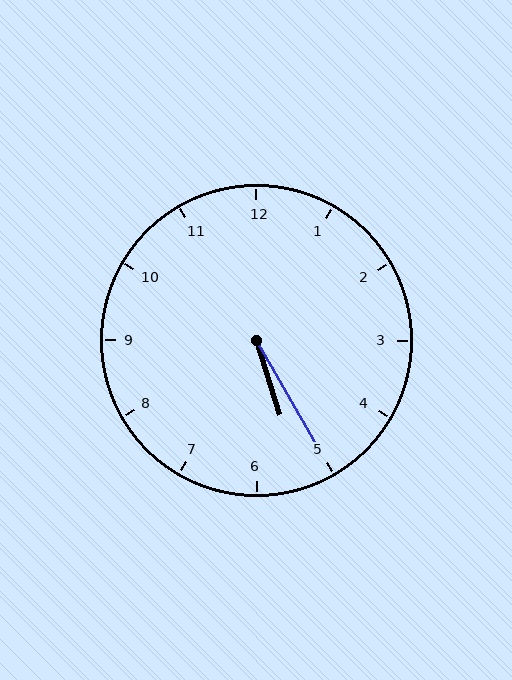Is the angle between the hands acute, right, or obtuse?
It is acute.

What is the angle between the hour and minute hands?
Approximately 12 degrees.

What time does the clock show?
5:25.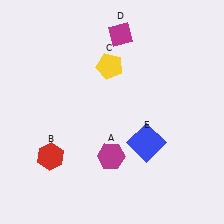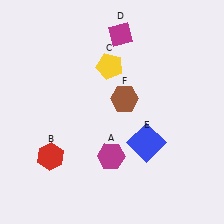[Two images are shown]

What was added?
A brown hexagon (F) was added in Image 2.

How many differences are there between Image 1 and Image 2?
There is 1 difference between the two images.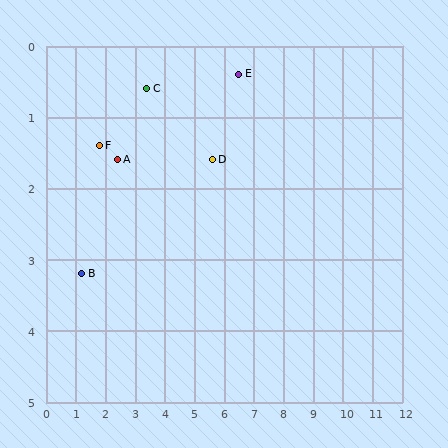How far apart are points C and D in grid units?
Points C and D are about 2.4 grid units apart.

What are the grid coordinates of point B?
Point B is at approximately (1.2, 3.2).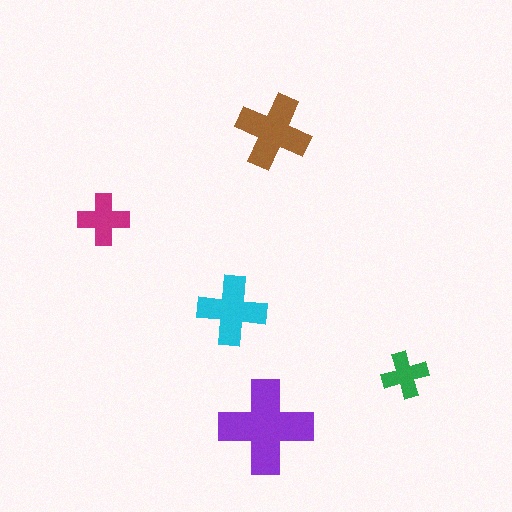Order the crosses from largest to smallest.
the purple one, the brown one, the cyan one, the magenta one, the green one.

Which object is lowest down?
The purple cross is bottommost.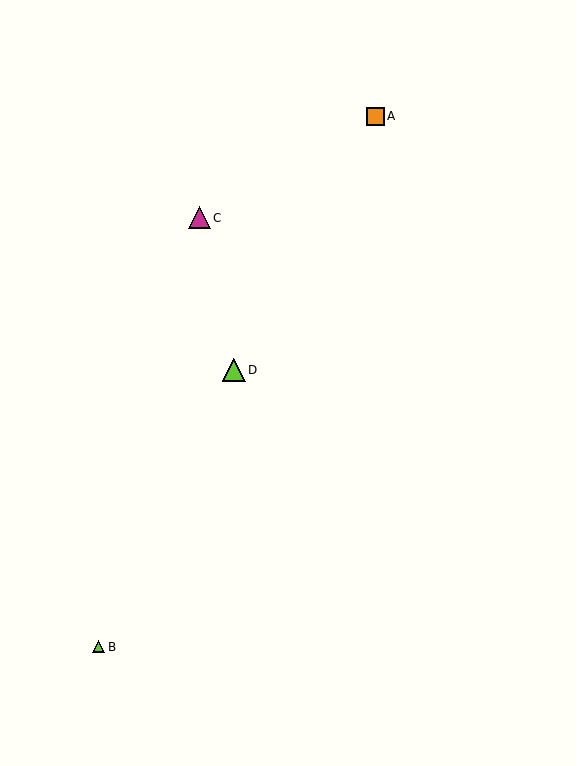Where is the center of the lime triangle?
The center of the lime triangle is at (99, 647).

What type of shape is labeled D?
Shape D is a lime triangle.